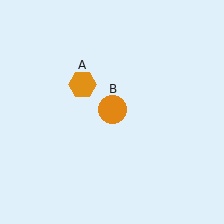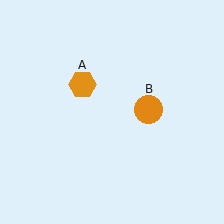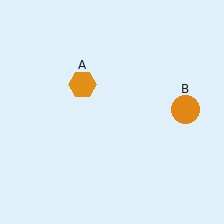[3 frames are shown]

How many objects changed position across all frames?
1 object changed position: orange circle (object B).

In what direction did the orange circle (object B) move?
The orange circle (object B) moved right.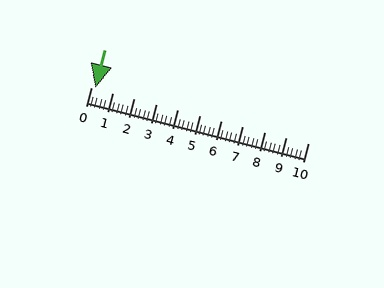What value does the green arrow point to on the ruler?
The green arrow points to approximately 0.2.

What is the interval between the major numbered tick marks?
The major tick marks are spaced 1 units apart.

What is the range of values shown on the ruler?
The ruler shows values from 0 to 10.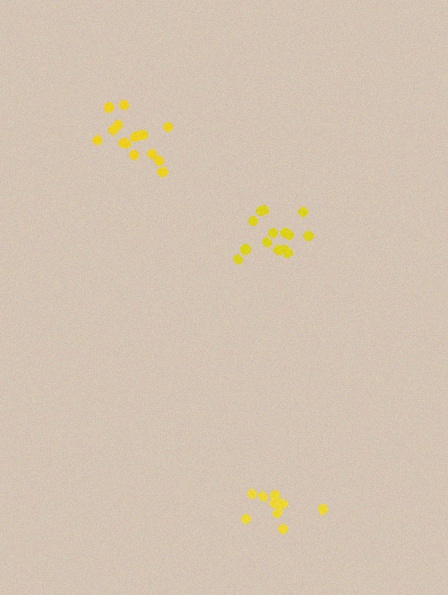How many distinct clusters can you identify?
There are 3 distinct clusters.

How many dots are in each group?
Group 1: 15 dots, Group 2: 15 dots, Group 3: 10 dots (40 total).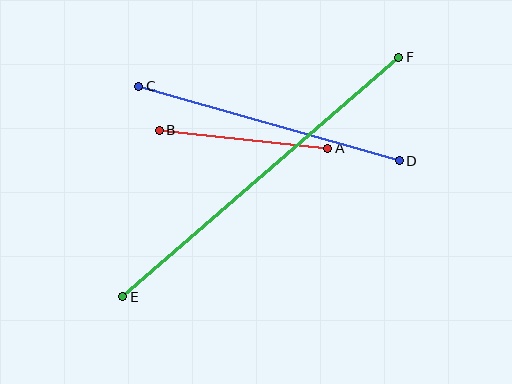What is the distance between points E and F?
The distance is approximately 365 pixels.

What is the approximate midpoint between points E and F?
The midpoint is at approximately (261, 177) pixels.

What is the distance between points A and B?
The distance is approximately 170 pixels.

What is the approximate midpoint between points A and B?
The midpoint is at approximately (243, 139) pixels.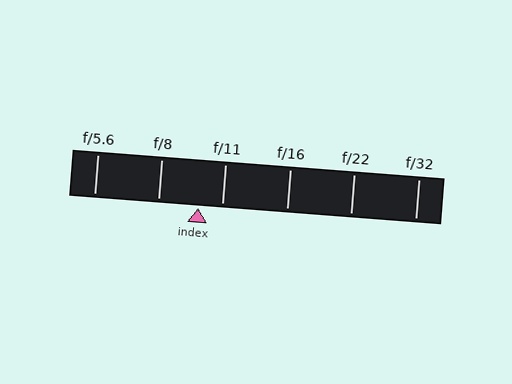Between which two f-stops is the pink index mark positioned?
The index mark is between f/8 and f/11.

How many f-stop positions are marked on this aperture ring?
There are 6 f-stop positions marked.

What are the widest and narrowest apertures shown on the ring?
The widest aperture shown is f/5.6 and the narrowest is f/32.